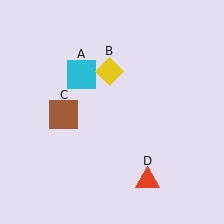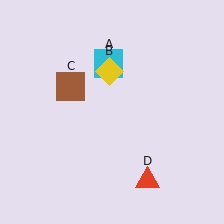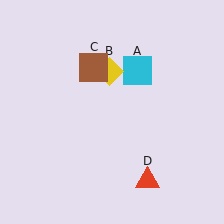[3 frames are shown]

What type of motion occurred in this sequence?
The cyan square (object A), brown square (object C) rotated clockwise around the center of the scene.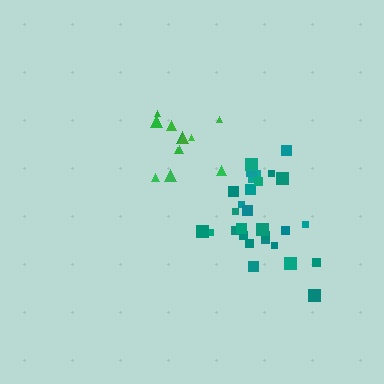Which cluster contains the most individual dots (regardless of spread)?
Teal (28).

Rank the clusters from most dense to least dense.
green, teal.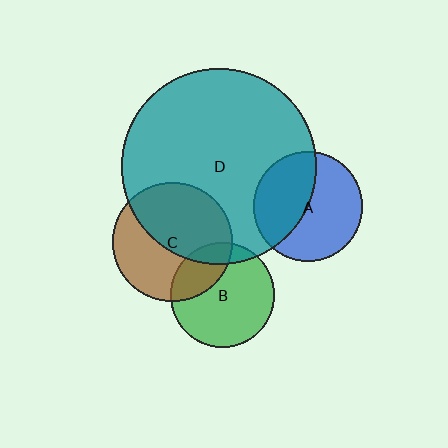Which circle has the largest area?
Circle D (teal).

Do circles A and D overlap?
Yes.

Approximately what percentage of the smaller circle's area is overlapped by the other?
Approximately 45%.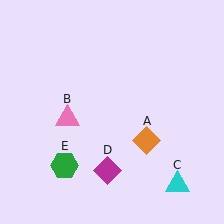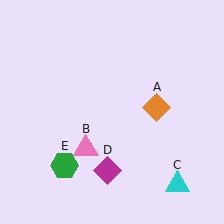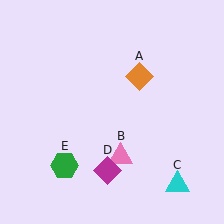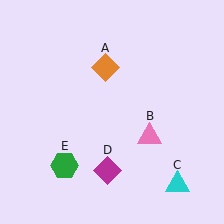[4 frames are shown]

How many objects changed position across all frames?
2 objects changed position: orange diamond (object A), pink triangle (object B).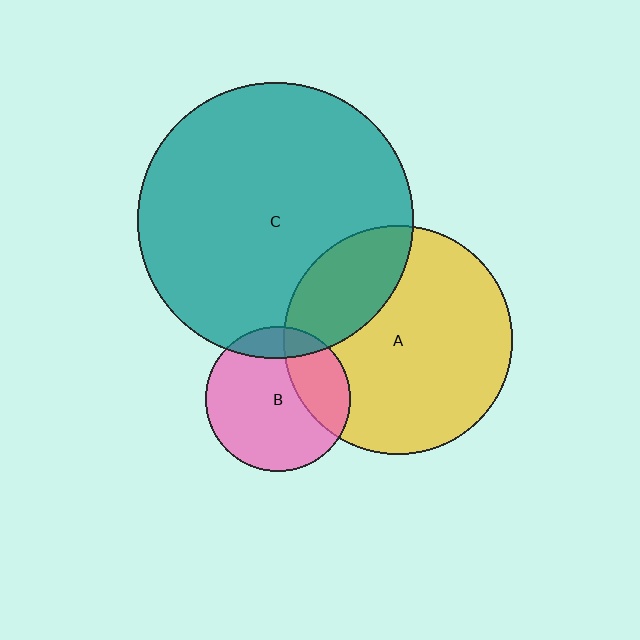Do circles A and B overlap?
Yes.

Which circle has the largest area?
Circle C (teal).